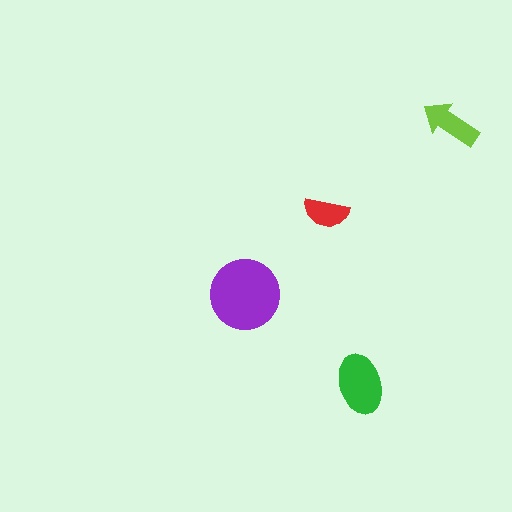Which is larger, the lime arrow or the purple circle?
The purple circle.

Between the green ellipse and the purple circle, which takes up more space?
The purple circle.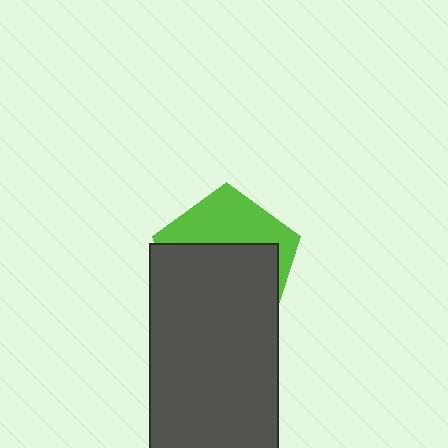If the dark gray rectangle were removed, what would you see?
You would see the complete lime pentagon.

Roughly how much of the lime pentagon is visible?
A small part of it is visible (roughly 39%).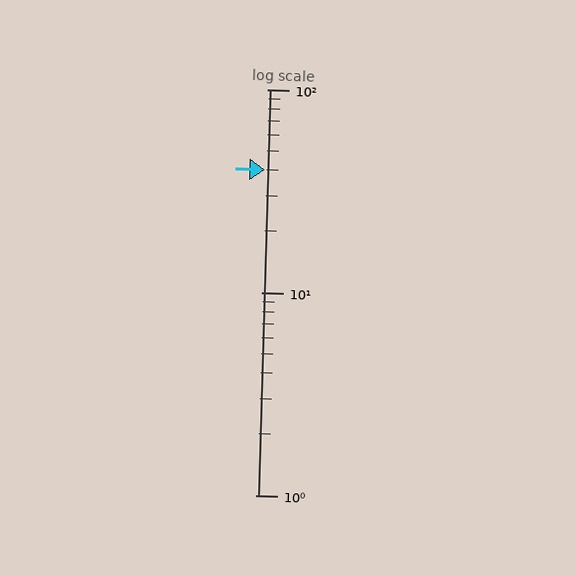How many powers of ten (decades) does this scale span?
The scale spans 2 decades, from 1 to 100.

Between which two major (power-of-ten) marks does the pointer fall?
The pointer is between 10 and 100.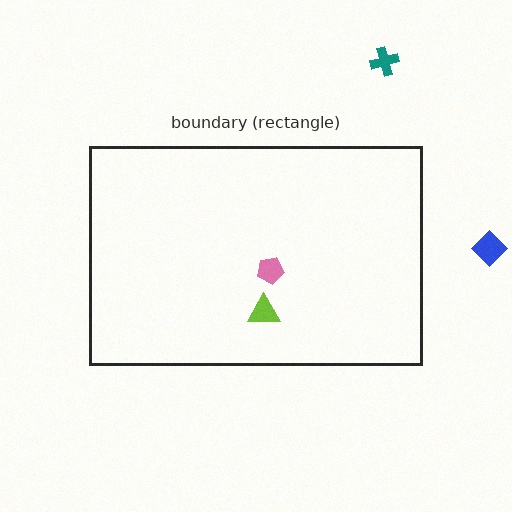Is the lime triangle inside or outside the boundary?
Inside.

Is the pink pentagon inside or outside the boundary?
Inside.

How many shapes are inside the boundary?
2 inside, 2 outside.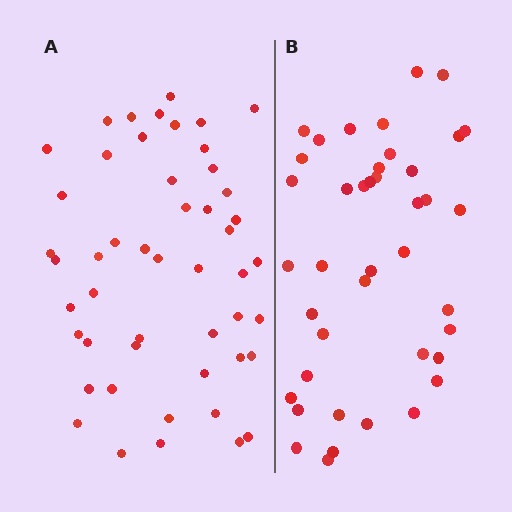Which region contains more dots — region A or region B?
Region A (the left region) has more dots.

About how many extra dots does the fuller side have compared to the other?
Region A has roughly 8 or so more dots than region B.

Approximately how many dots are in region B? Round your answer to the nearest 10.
About 40 dots. (The exact count is 41, which rounds to 40.)